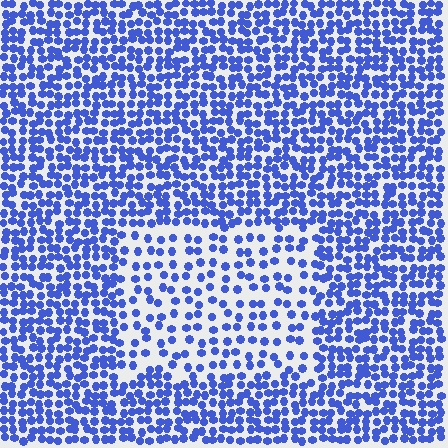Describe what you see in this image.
The image contains small blue elements arranged at two different densities. A rectangle-shaped region is visible where the elements are less densely packed than the surrounding area.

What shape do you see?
I see a rectangle.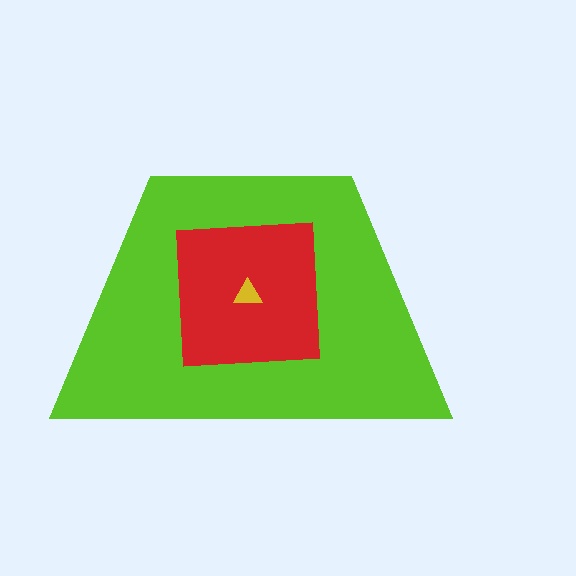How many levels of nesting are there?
3.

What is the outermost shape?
The lime trapezoid.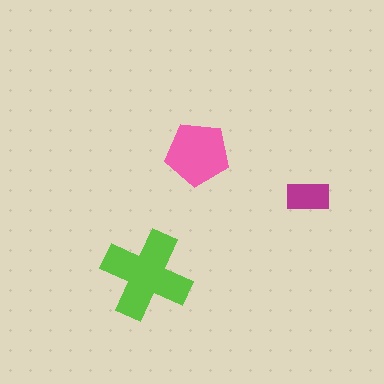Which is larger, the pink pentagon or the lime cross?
The lime cross.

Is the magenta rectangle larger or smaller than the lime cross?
Smaller.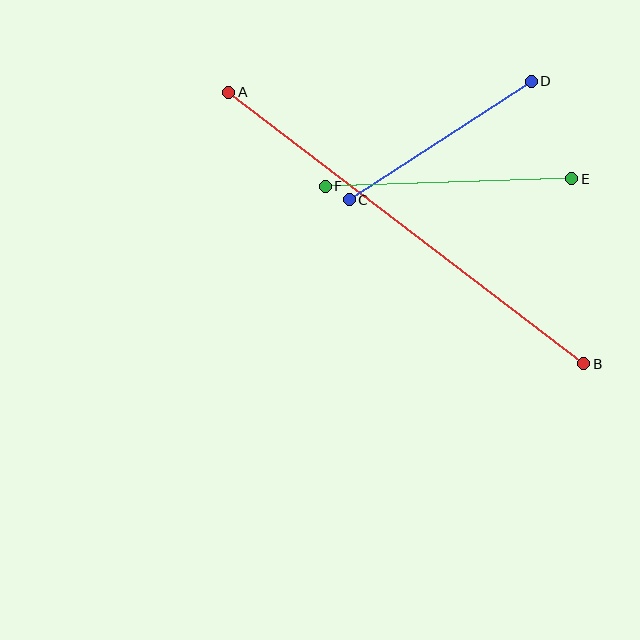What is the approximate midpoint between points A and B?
The midpoint is at approximately (406, 228) pixels.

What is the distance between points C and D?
The distance is approximately 217 pixels.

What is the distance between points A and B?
The distance is approximately 447 pixels.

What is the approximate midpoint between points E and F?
The midpoint is at approximately (448, 183) pixels.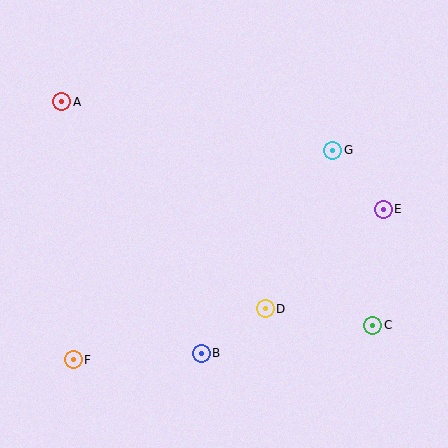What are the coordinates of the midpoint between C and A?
The midpoint between C and A is at (217, 213).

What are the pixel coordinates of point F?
Point F is at (73, 360).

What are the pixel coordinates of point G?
Point G is at (333, 150).